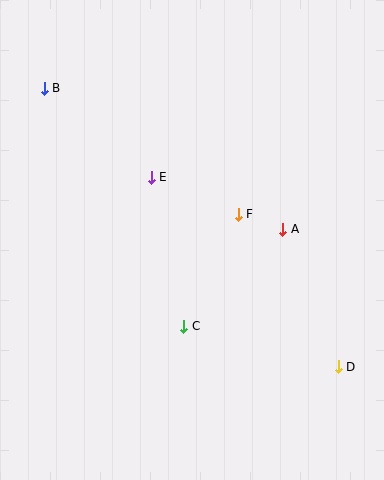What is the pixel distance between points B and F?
The distance between B and F is 231 pixels.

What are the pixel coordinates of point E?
Point E is at (151, 177).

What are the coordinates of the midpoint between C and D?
The midpoint between C and D is at (261, 347).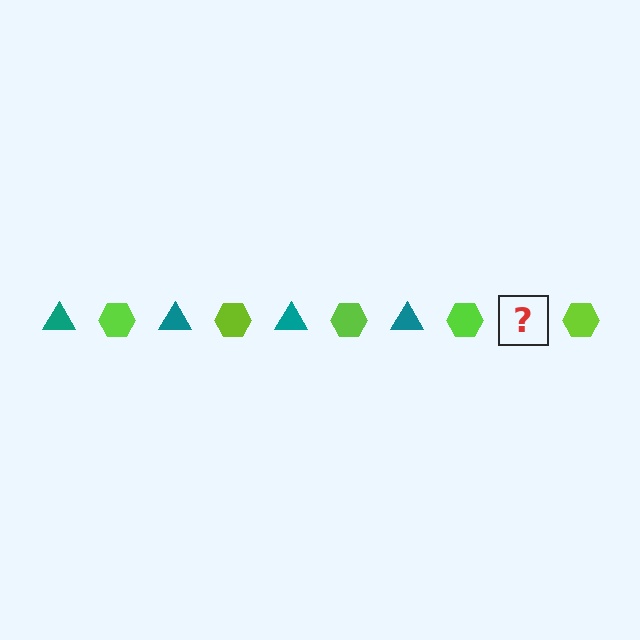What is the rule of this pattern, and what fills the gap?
The rule is that the pattern alternates between teal triangle and lime hexagon. The gap should be filled with a teal triangle.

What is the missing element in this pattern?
The missing element is a teal triangle.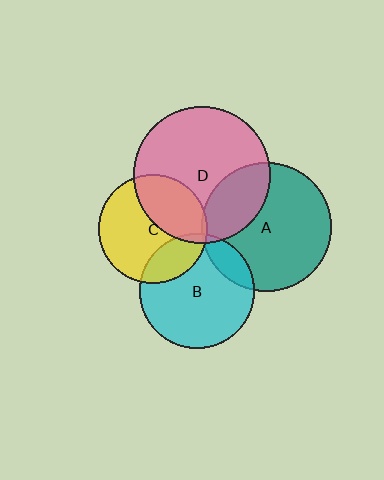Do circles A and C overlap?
Yes.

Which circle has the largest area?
Circle D (pink).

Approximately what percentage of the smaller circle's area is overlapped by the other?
Approximately 5%.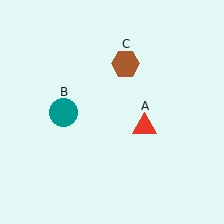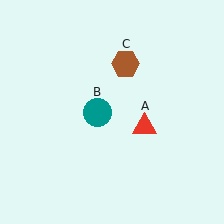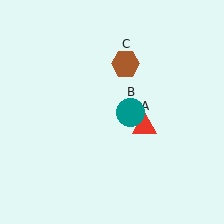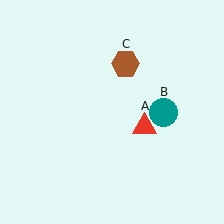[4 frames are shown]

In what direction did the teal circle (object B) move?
The teal circle (object B) moved right.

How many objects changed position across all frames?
1 object changed position: teal circle (object B).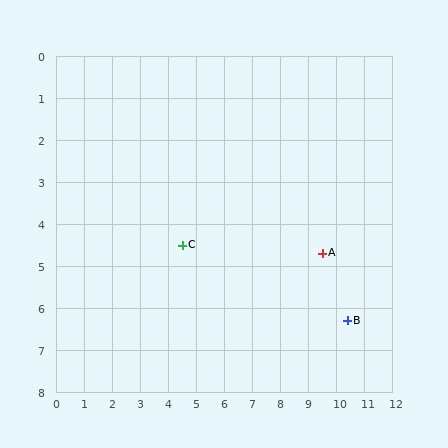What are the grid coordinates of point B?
Point B is at approximately (10.4, 6.3).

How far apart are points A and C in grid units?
Points A and C are about 5.0 grid units apart.